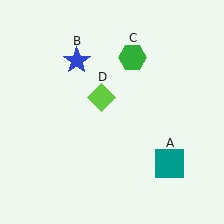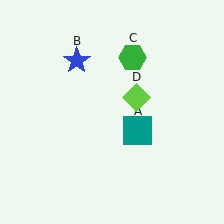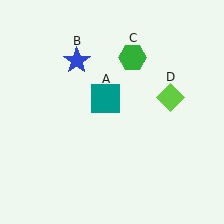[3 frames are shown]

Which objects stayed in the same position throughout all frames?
Blue star (object B) and green hexagon (object C) remained stationary.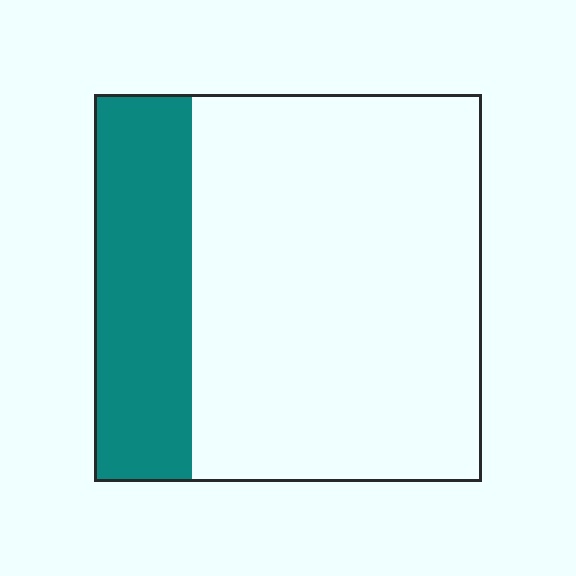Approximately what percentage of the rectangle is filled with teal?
Approximately 25%.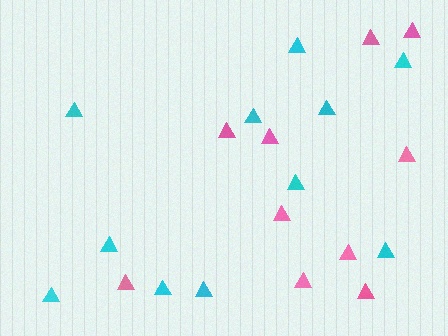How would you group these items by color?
There are 2 groups: one group of cyan triangles (11) and one group of pink triangles (10).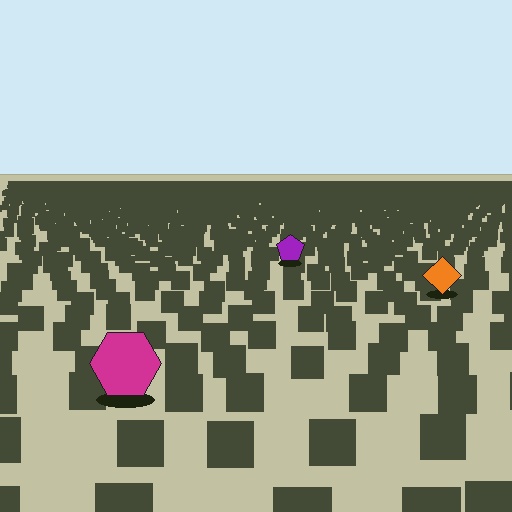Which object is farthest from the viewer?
The purple pentagon is farthest from the viewer. It appears smaller and the ground texture around it is denser.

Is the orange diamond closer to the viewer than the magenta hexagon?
No. The magenta hexagon is closer — you can tell from the texture gradient: the ground texture is coarser near it.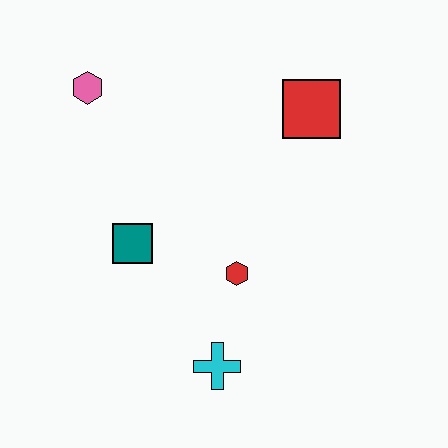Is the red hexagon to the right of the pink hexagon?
Yes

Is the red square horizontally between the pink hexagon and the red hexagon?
No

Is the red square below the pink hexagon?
Yes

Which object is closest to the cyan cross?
The red hexagon is closest to the cyan cross.